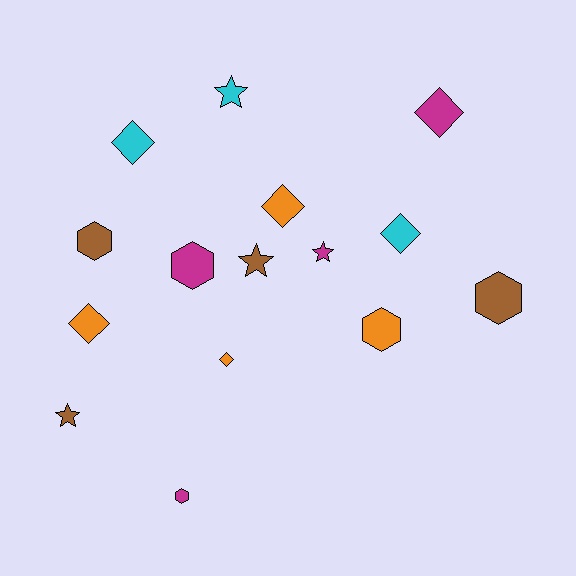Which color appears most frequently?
Orange, with 4 objects.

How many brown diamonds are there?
There are no brown diamonds.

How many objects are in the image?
There are 15 objects.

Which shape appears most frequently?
Diamond, with 6 objects.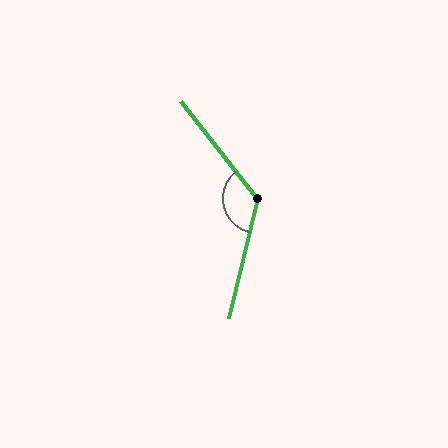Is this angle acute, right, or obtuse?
It is obtuse.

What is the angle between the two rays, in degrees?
Approximately 128 degrees.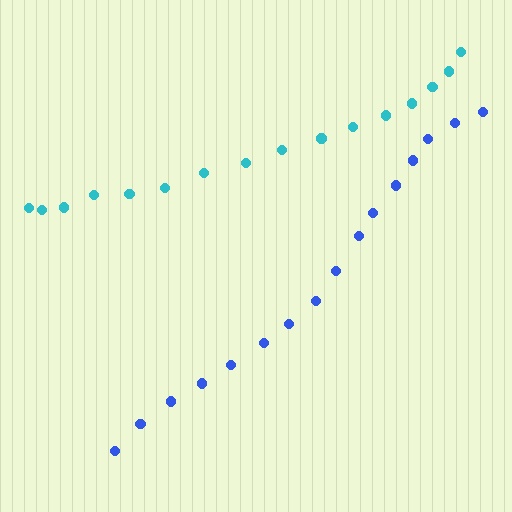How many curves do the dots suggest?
There are 2 distinct paths.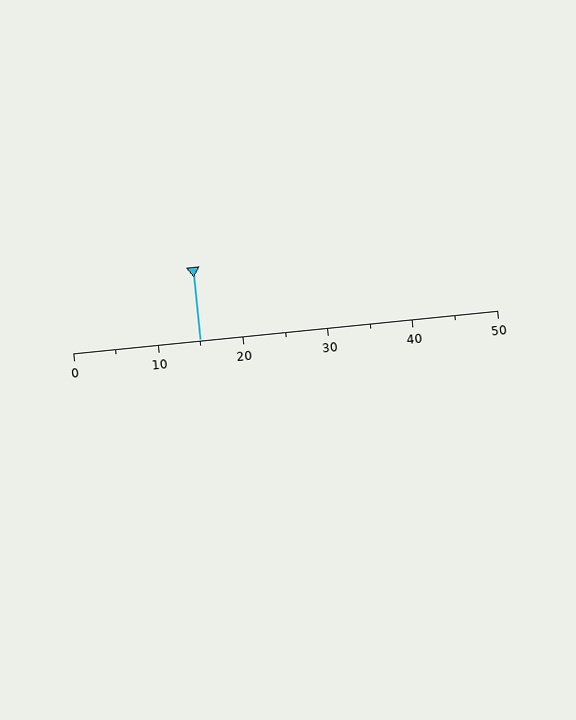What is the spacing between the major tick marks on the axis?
The major ticks are spaced 10 apart.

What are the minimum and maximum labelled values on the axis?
The axis runs from 0 to 50.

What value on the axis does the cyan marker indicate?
The marker indicates approximately 15.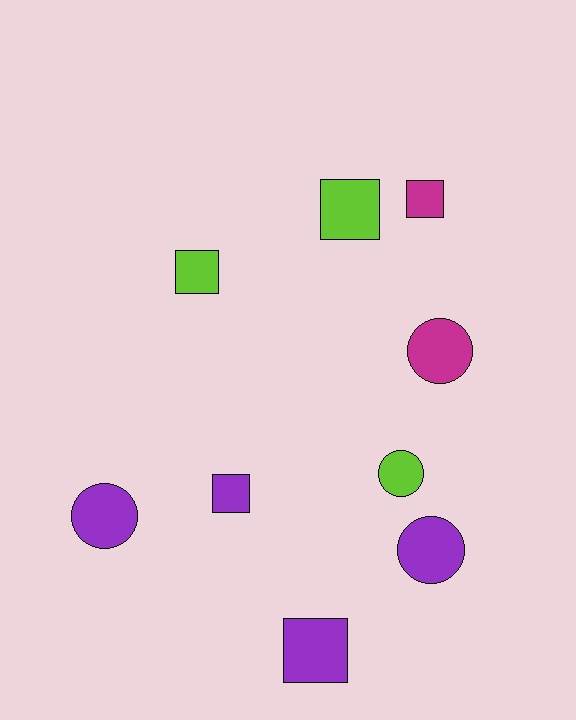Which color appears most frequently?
Purple, with 4 objects.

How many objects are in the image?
There are 9 objects.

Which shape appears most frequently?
Square, with 5 objects.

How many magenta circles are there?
There is 1 magenta circle.